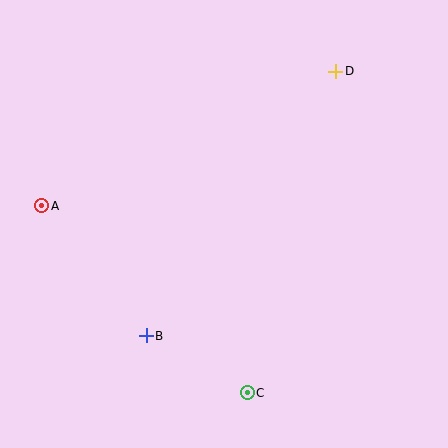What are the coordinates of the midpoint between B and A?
The midpoint between B and A is at (94, 271).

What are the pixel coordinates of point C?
Point C is at (247, 393).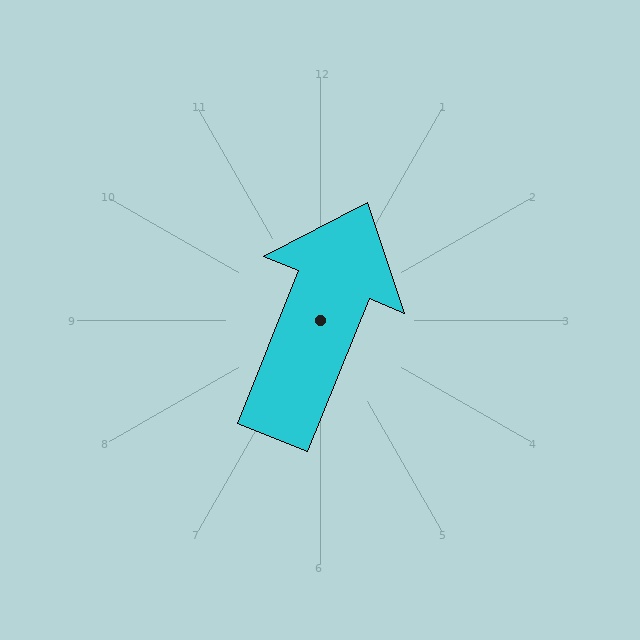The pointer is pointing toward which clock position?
Roughly 1 o'clock.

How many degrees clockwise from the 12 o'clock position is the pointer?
Approximately 22 degrees.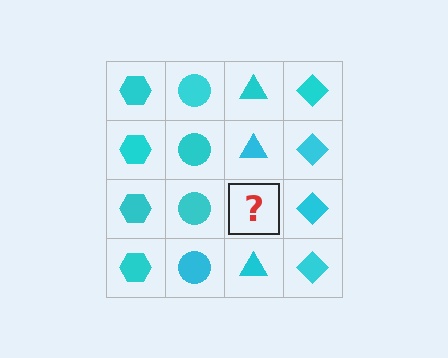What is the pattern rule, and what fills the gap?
The rule is that each column has a consistent shape. The gap should be filled with a cyan triangle.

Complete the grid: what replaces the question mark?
The question mark should be replaced with a cyan triangle.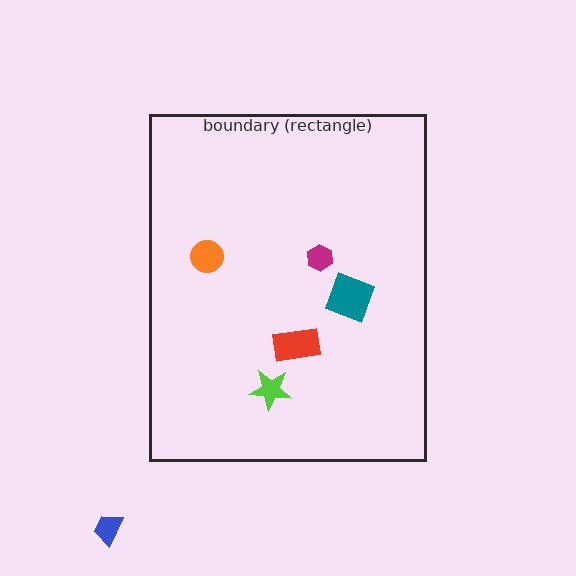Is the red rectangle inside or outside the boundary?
Inside.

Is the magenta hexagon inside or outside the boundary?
Inside.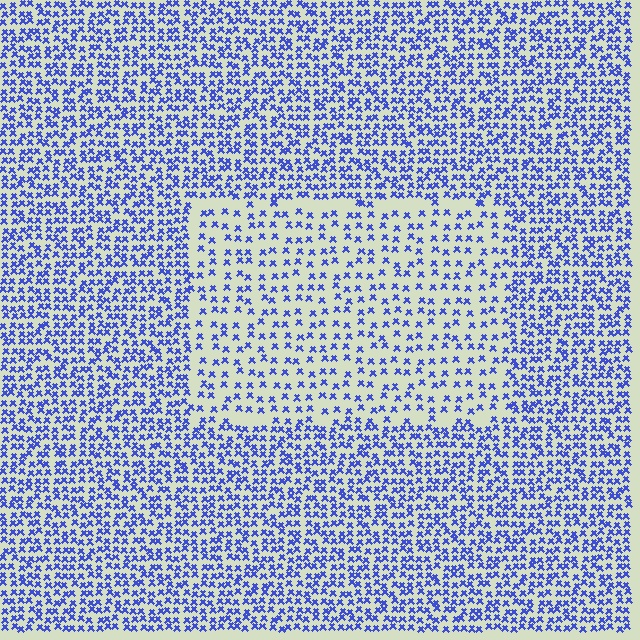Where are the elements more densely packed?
The elements are more densely packed outside the rectangle boundary.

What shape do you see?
I see a rectangle.